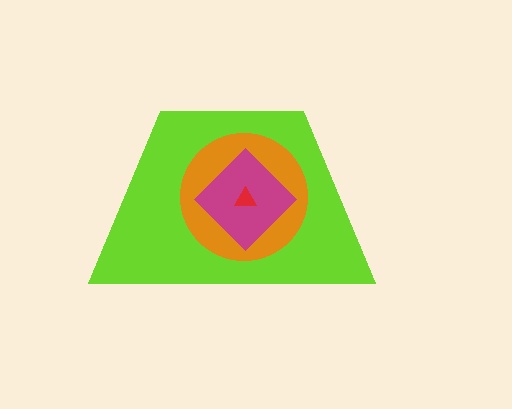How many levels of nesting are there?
4.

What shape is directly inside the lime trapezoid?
The orange circle.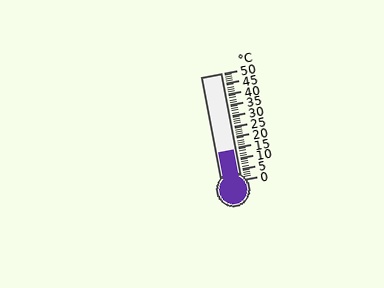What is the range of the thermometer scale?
The thermometer scale ranges from 0°C to 50°C.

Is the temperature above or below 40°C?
The temperature is below 40°C.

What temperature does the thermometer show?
The thermometer shows approximately 14°C.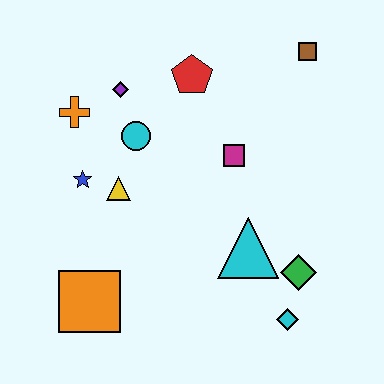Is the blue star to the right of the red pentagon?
No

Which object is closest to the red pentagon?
The purple diamond is closest to the red pentagon.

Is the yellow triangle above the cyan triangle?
Yes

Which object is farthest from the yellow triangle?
The brown square is farthest from the yellow triangle.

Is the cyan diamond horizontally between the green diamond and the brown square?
No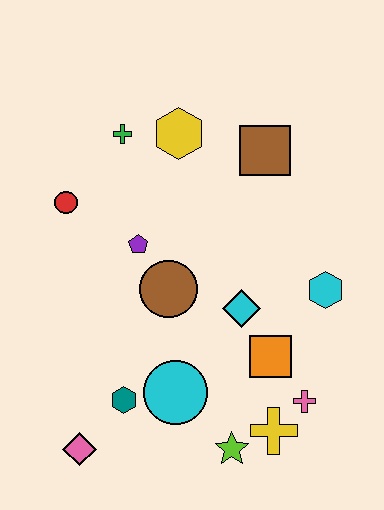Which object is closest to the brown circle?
The purple pentagon is closest to the brown circle.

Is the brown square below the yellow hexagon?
Yes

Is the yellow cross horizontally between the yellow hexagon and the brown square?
No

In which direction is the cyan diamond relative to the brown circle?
The cyan diamond is to the right of the brown circle.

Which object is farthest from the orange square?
The green cross is farthest from the orange square.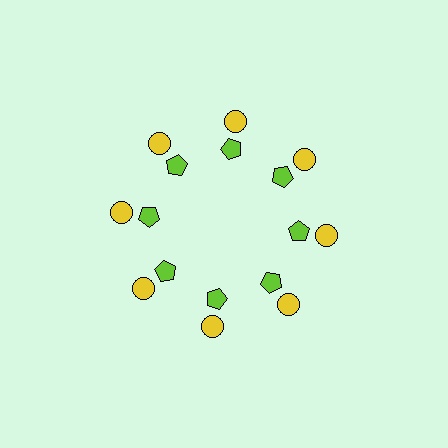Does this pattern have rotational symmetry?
Yes, this pattern has 8-fold rotational symmetry. It looks the same after rotating 45 degrees around the center.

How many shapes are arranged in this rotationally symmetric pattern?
There are 16 shapes, arranged in 8 groups of 2.